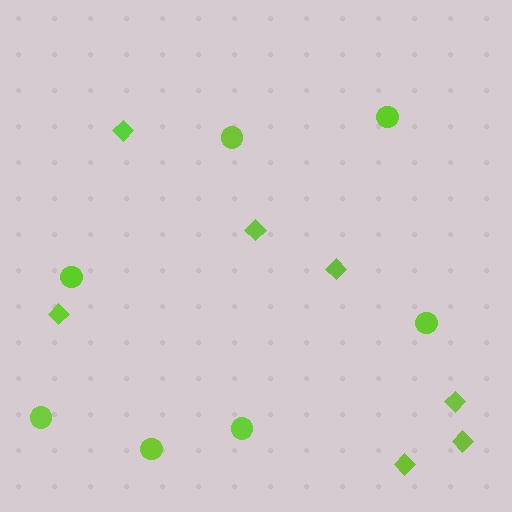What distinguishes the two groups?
There are 2 groups: one group of diamonds (7) and one group of circles (7).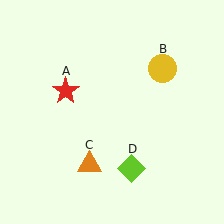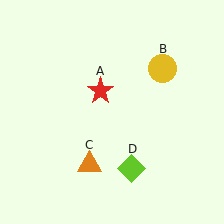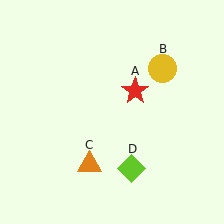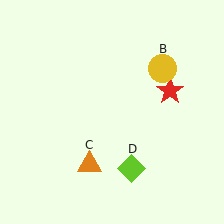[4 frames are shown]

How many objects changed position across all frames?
1 object changed position: red star (object A).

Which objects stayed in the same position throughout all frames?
Yellow circle (object B) and orange triangle (object C) and lime diamond (object D) remained stationary.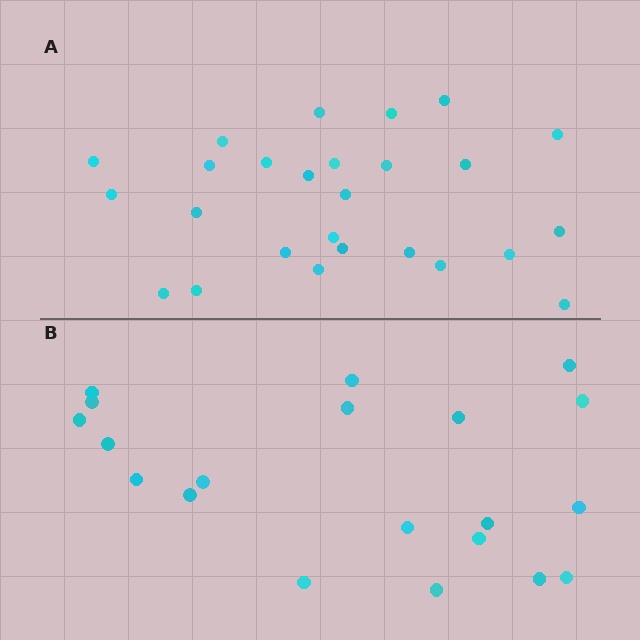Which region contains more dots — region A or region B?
Region A (the top region) has more dots.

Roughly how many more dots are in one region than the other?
Region A has about 6 more dots than region B.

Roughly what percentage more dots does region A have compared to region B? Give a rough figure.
About 30% more.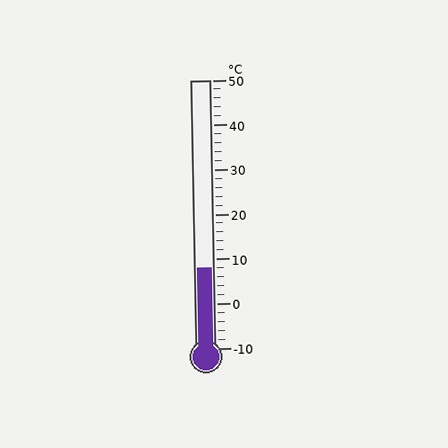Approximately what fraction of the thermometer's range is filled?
The thermometer is filled to approximately 30% of its range.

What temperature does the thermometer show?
The thermometer shows approximately 8°C.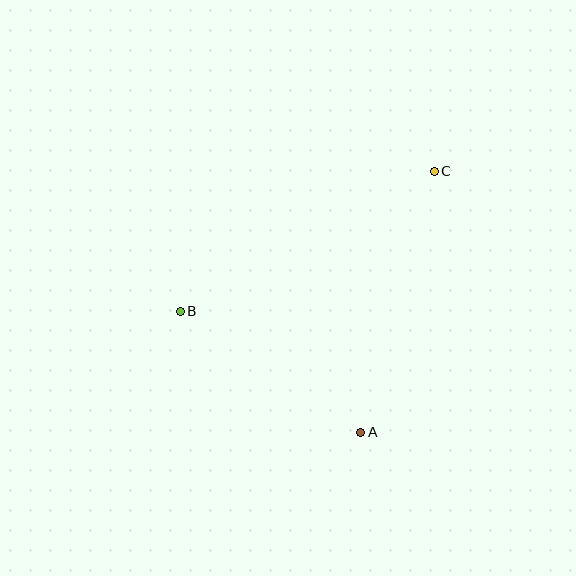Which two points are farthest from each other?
Points B and C are farthest from each other.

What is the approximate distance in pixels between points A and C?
The distance between A and C is approximately 271 pixels.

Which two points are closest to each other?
Points A and B are closest to each other.